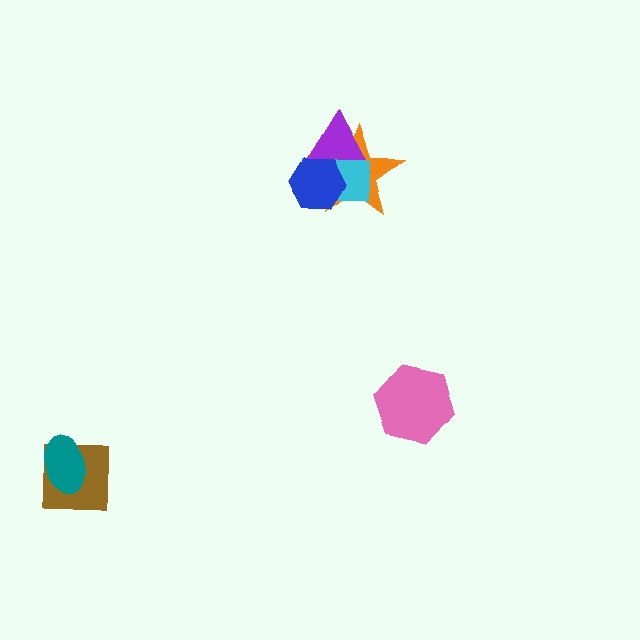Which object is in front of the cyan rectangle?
The blue hexagon is in front of the cyan rectangle.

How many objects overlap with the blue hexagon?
3 objects overlap with the blue hexagon.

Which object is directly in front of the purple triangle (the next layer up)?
The cyan rectangle is directly in front of the purple triangle.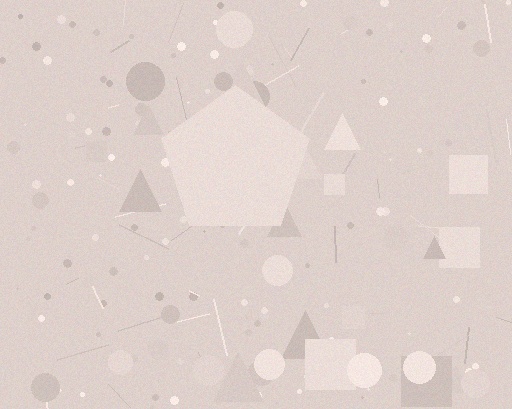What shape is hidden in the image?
A pentagon is hidden in the image.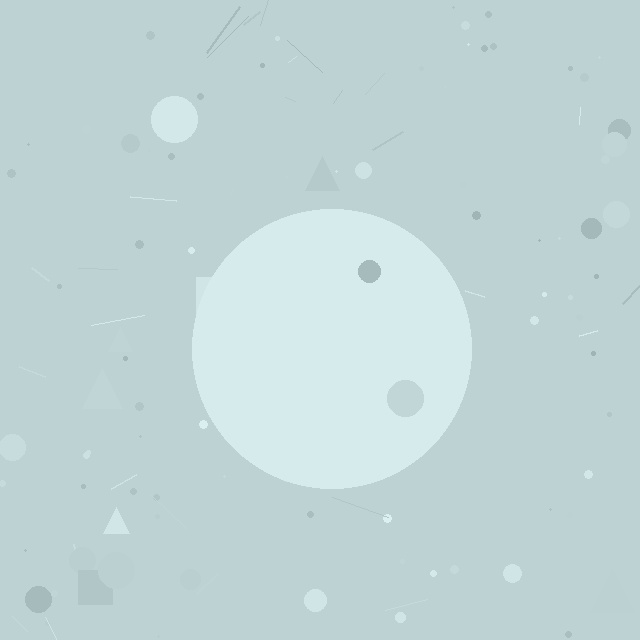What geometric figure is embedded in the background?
A circle is embedded in the background.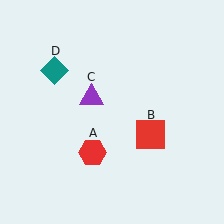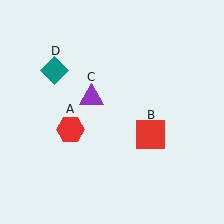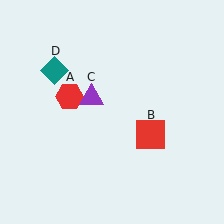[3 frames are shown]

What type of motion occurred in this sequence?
The red hexagon (object A) rotated clockwise around the center of the scene.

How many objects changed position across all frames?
1 object changed position: red hexagon (object A).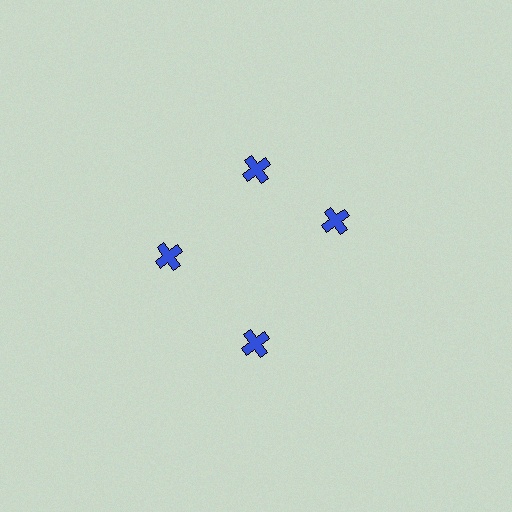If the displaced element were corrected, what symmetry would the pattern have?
It would have 4-fold rotational symmetry — the pattern would map onto itself every 90 degrees.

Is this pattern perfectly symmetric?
No. The 4 blue crosses are arranged in a ring, but one element near the 3 o'clock position is rotated out of alignment along the ring, breaking the 4-fold rotational symmetry.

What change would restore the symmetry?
The symmetry would be restored by rotating it back into even spacing with its neighbors so that all 4 crosses sit at equal angles and equal distance from the center.